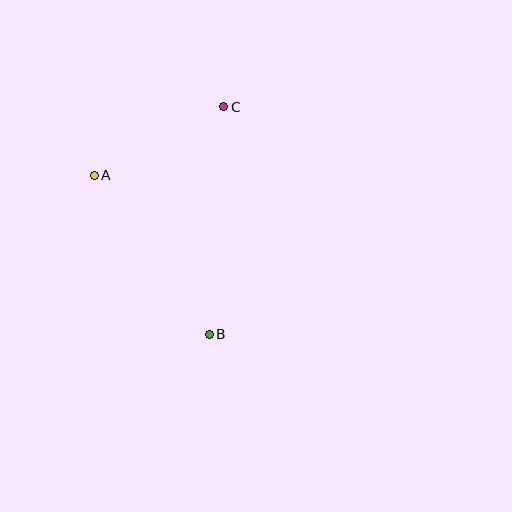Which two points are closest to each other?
Points A and C are closest to each other.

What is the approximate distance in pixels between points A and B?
The distance between A and B is approximately 196 pixels.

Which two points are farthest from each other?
Points B and C are farthest from each other.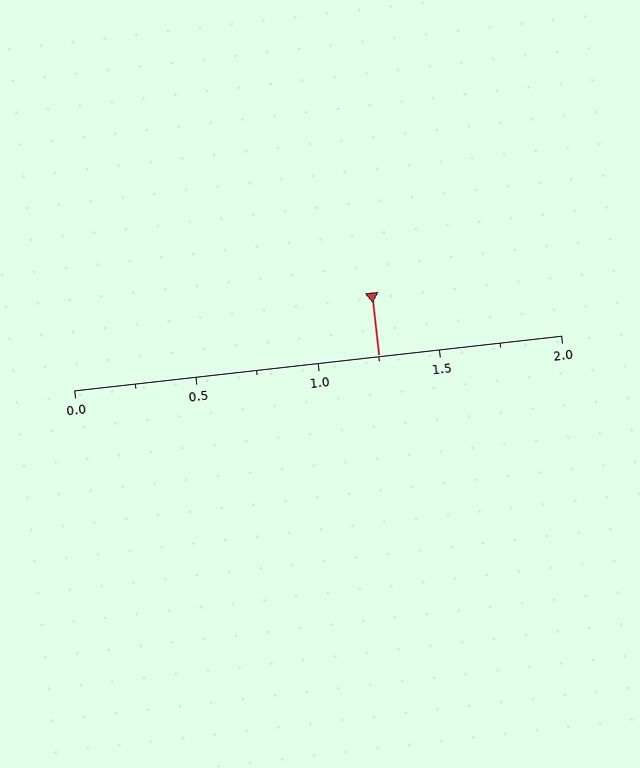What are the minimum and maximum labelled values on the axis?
The axis runs from 0.0 to 2.0.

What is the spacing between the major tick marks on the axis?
The major ticks are spaced 0.5 apart.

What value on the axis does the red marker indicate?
The marker indicates approximately 1.25.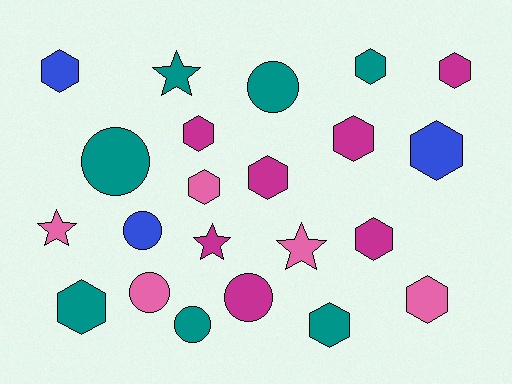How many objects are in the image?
There are 22 objects.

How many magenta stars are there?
There is 1 magenta star.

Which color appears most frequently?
Teal, with 7 objects.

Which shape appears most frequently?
Hexagon, with 12 objects.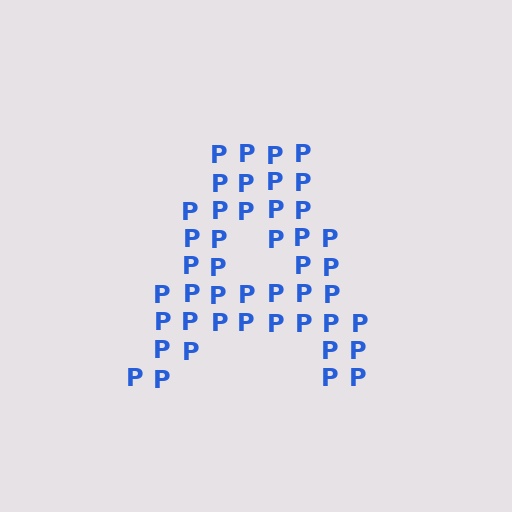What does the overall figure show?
The overall figure shows the letter A.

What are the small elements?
The small elements are letter P's.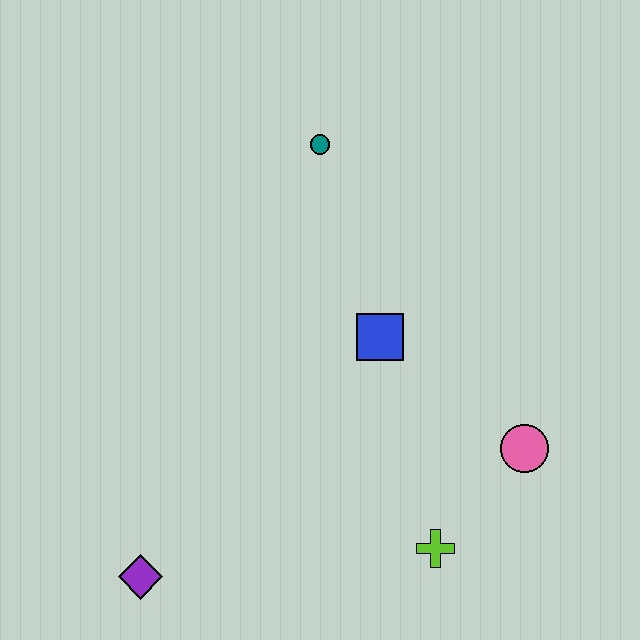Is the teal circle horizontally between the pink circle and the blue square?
No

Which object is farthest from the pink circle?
The purple diamond is farthest from the pink circle.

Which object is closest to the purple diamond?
The lime cross is closest to the purple diamond.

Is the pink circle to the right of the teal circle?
Yes